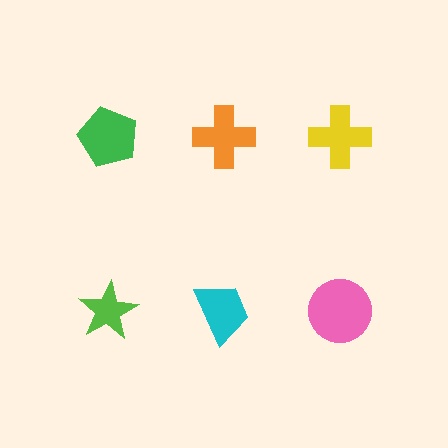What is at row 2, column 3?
A pink circle.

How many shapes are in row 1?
3 shapes.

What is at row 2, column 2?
A cyan trapezoid.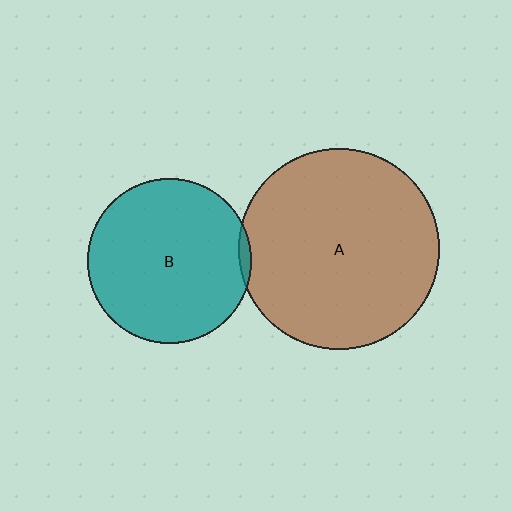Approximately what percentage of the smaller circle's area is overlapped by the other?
Approximately 5%.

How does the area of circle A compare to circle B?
Approximately 1.5 times.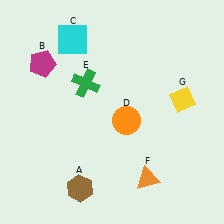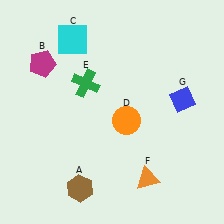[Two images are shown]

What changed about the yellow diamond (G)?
In Image 1, G is yellow. In Image 2, it changed to blue.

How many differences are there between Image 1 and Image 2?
There is 1 difference between the two images.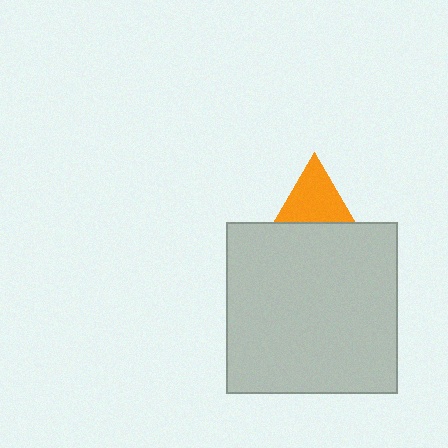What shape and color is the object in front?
The object in front is a light gray square.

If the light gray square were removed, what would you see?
You would see the complete orange triangle.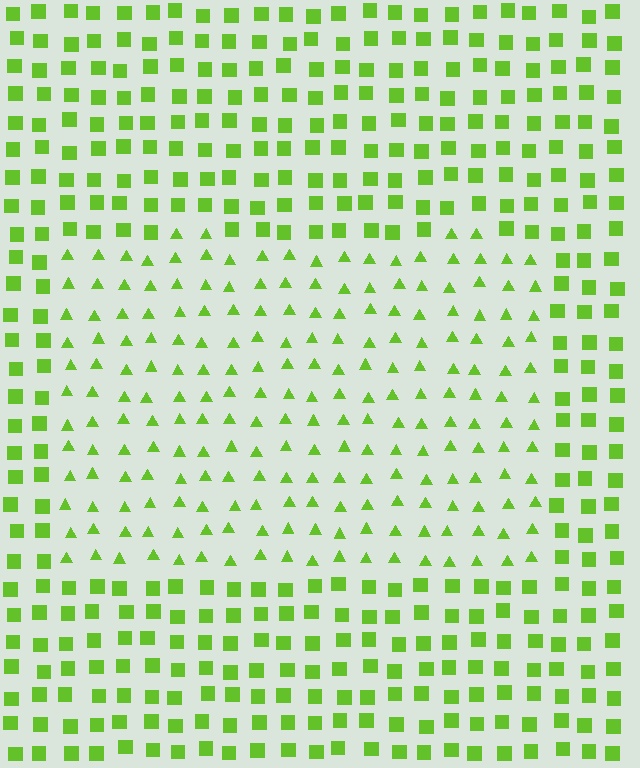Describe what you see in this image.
The image is filled with small lime elements arranged in a uniform grid. A rectangle-shaped region contains triangles, while the surrounding area contains squares. The boundary is defined purely by the change in element shape.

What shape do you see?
I see a rectangle.